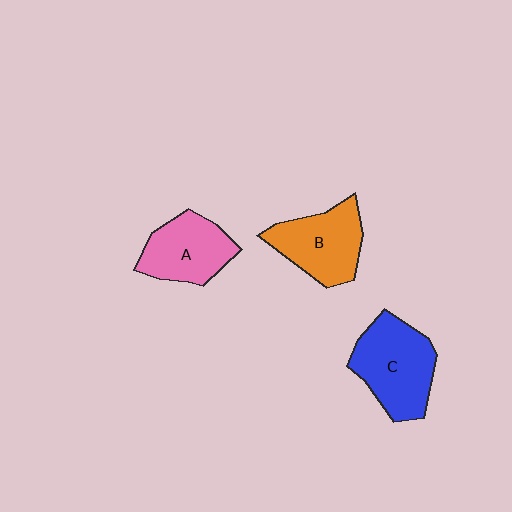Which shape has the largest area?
Shape C (blue).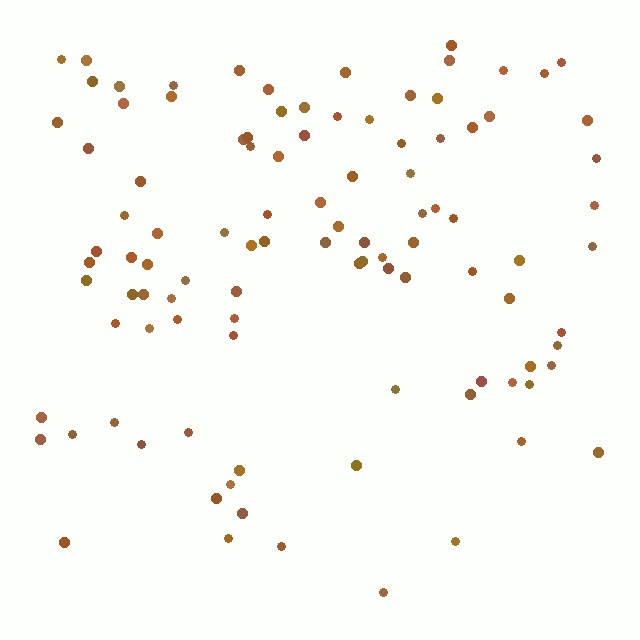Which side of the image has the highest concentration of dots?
The top.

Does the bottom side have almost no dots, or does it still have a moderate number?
Still a moderate number, just noticeably fewer than the top.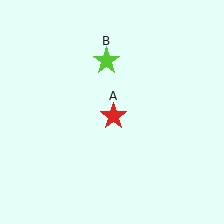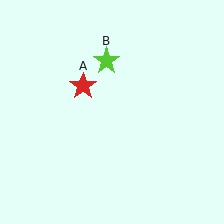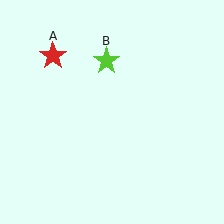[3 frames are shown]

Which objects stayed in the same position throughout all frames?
Lime star (object B) remained stationary.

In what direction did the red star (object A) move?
The red star (object A) moved up and to the left.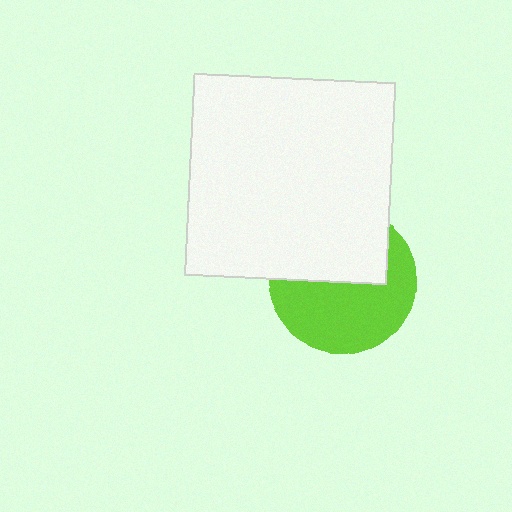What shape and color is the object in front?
The object in front is a white square.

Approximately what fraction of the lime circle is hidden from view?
Roughly 45% of the lime circle is hidden behind the white square.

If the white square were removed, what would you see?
You would see the complete lime circle.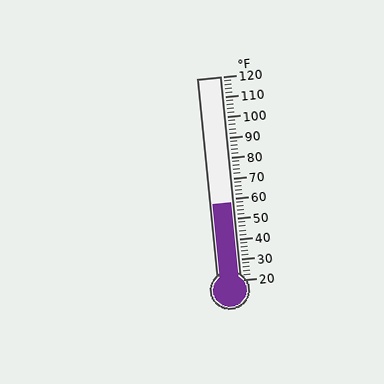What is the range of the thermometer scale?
The thermometer scale ranges from 20°F to 120°F.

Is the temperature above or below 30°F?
The temperature is above 30°F.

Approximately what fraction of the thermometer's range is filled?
The thermometer is filled to approximately 40% of its range.